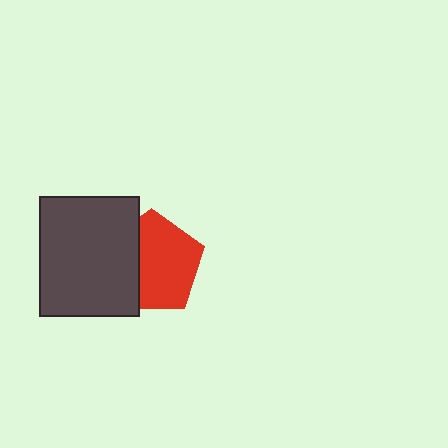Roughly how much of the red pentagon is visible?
Most of it is visible (roughly 66%).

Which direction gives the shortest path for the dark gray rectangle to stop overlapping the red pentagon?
Moving left gives the shortest separation.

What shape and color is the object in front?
The object in front is a dark gray rectangle.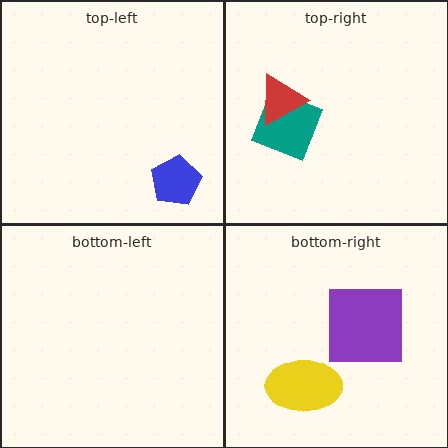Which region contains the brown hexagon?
The top-right region.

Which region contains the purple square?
The bottom-right region.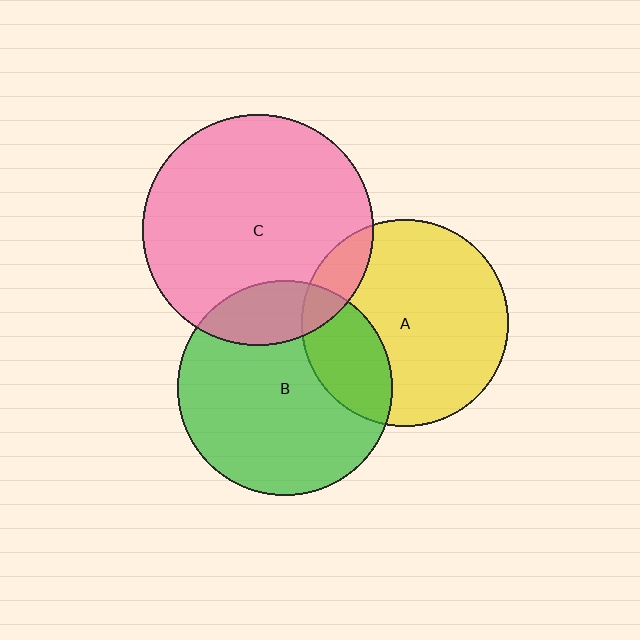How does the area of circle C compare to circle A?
Approximately 1.2 times.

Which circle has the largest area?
Circle C (pink).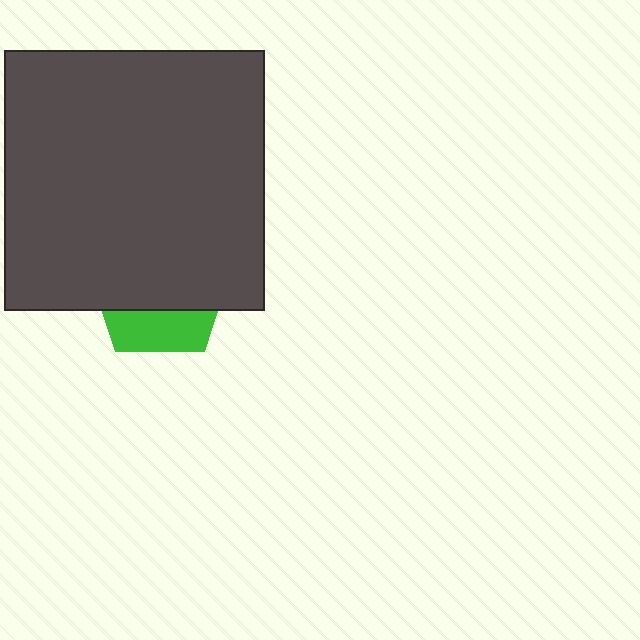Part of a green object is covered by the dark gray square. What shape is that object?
It is a pentagon.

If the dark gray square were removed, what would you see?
You would see the complete green pentagon.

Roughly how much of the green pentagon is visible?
A small part of it is visible (roughly 30%).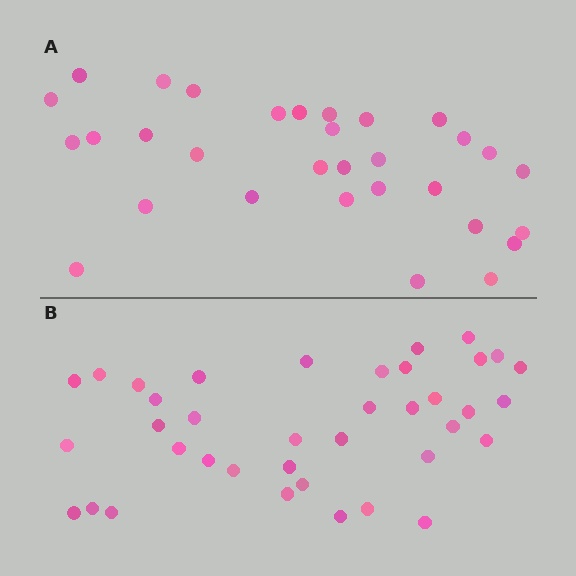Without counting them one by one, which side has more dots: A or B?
Region B (the bottom region) has more dots.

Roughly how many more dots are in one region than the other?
Region B has roughly 8 or so more dots than region A.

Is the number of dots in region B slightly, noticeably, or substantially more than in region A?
Region B has only slightly more — the two regions are fairly close. The ratio is roughly 1.2 to 1.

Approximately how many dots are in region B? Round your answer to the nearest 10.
About 40 dots. (The exact count is 38, which rounds to 40.)